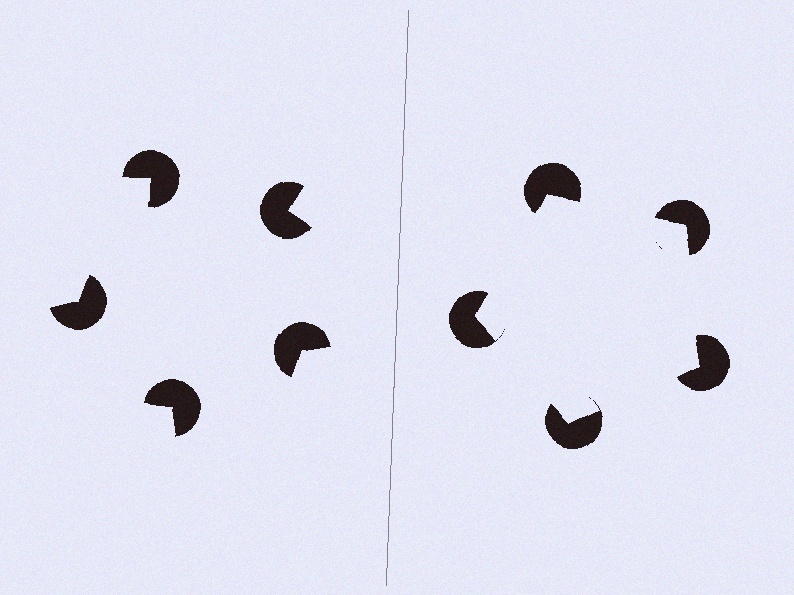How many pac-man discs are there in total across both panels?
10 — 5 on each side.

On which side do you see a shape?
An illusory pentagon appears on the right side. On the left side the wedge cuts are rotated, so no coherent shape forms.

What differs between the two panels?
The pac-man discs are positioned identically on both sides; only the wedge orientations differ. On the right they align to a pentagon; on the left they are misaligned.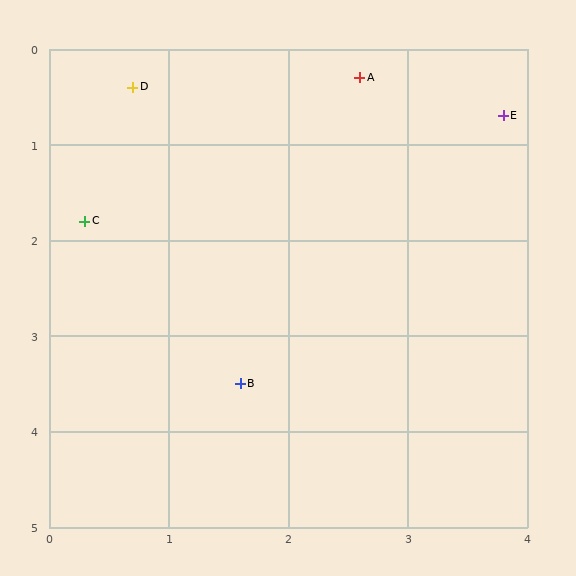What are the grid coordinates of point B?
Point B is at approximately (1.6, 3.5).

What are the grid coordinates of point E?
Point E is at approximately (3.8, 0.7).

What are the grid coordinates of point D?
Point D is at approximately (0.7, 0.4).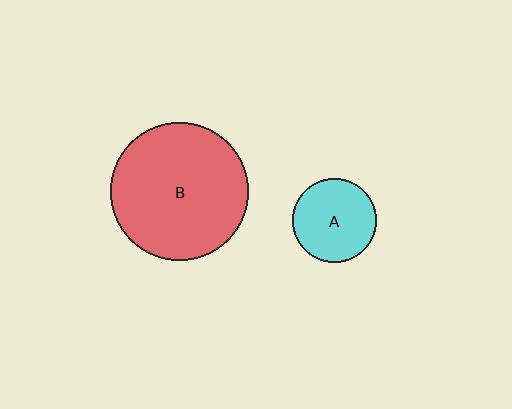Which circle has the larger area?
Circle B (red).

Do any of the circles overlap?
No, none of the circles overlap.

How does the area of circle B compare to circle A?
Approximately 2.7 times.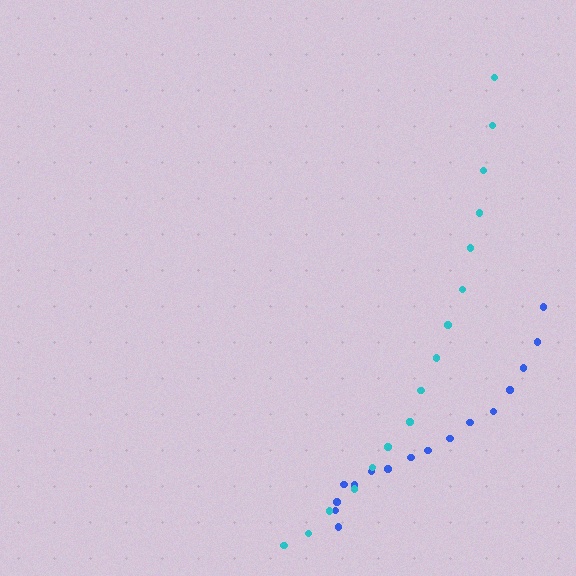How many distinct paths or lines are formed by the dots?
There are 2 distinct paths.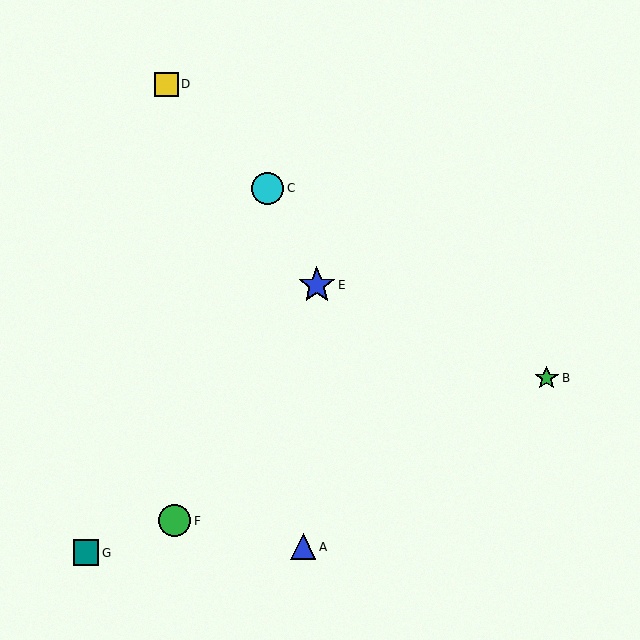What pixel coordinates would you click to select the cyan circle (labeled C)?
Click at (268, 188) to select the cyan circle C.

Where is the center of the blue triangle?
The center of the blue triangle is at (303, 547).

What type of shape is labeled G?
Shape G is a teal square.